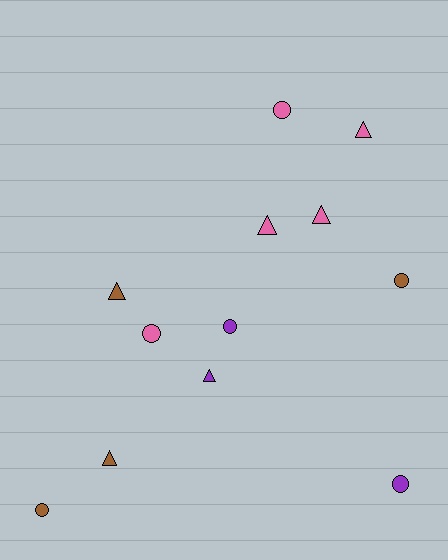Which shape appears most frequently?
Circle, with 6 objects.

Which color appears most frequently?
Pink, with 5 objects.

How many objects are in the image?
There are 12 objects.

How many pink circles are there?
There are 2 pink circles.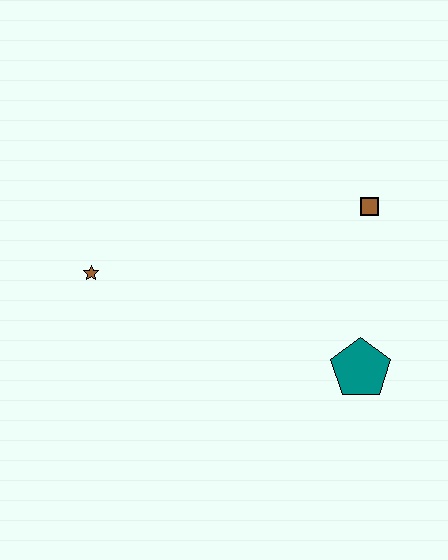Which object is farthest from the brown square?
The brown star is farthest from the brown square.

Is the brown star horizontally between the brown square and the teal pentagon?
No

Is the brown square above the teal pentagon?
Yes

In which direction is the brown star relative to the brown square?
The brown star is to the left of the brown square.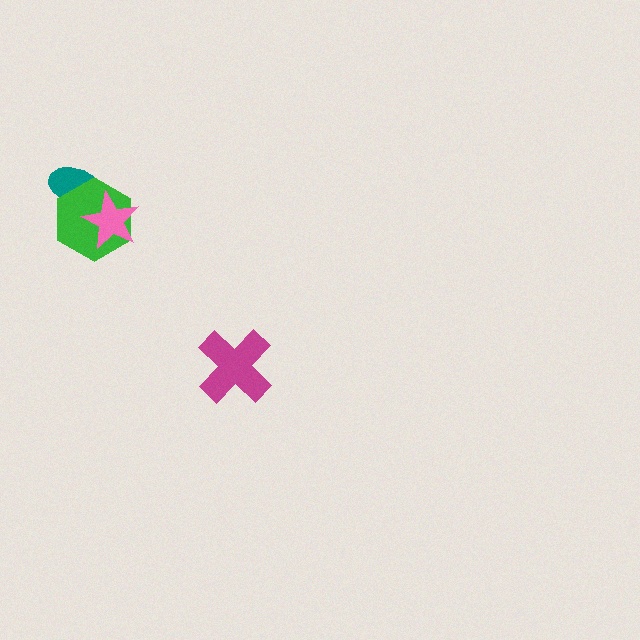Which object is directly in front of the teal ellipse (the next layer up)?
The green hexagon is directly in front of the teal ellipse.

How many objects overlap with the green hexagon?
2 objects overlap with the green hexagon.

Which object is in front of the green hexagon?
The pink star is in front of the green hexagon.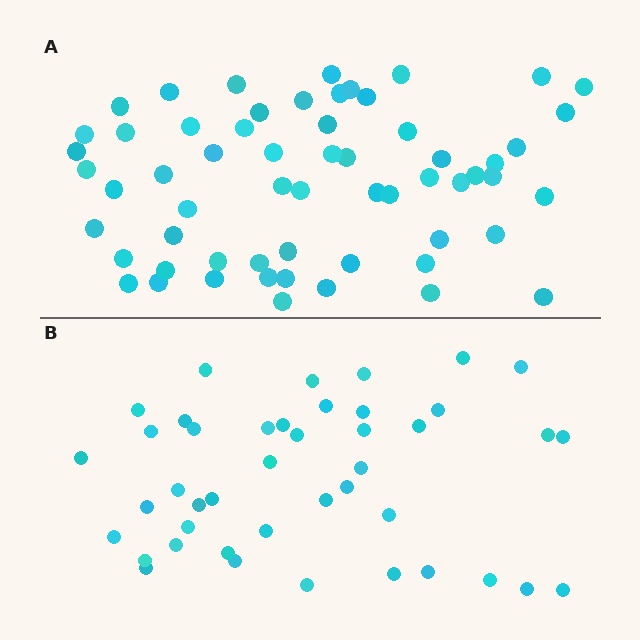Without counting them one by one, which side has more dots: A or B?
Region A (the top region) has more dots.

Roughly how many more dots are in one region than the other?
Region A has approximately 15 more dots than region B.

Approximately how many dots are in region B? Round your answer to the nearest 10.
About 40 dots. (The exact count is 43, which rounds to 40.)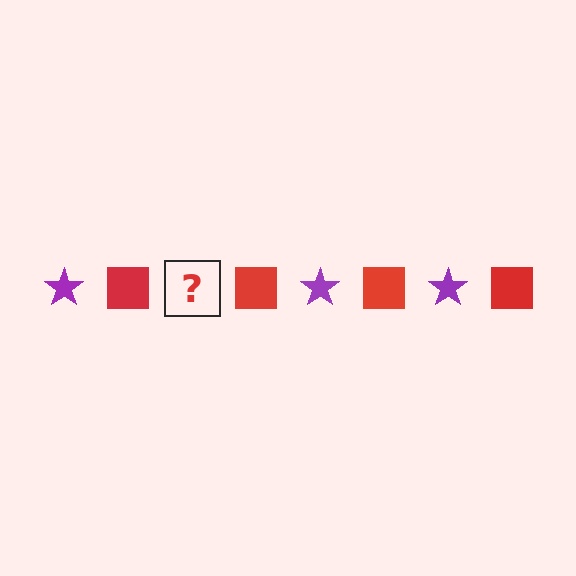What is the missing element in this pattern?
The missing element is a purple star.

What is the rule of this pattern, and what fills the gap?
The rule is that the pattern alternates between purple star and red square. The gap should be filled with a purple star.